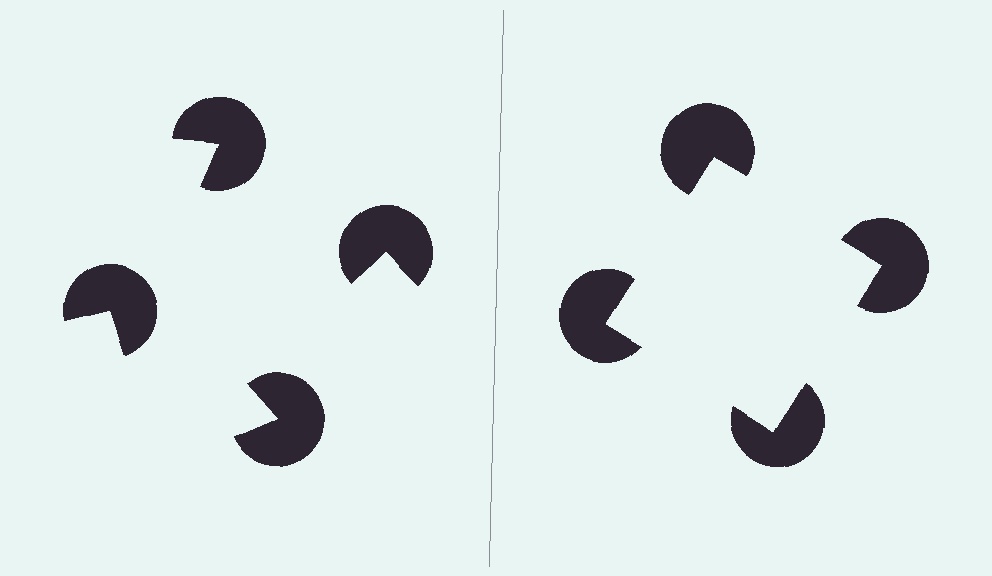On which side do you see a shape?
An illusory square appears on the right side. On the left side the wedge cuts are rotated, so no coherent shape forms.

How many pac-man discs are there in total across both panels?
8 — 4 on each side.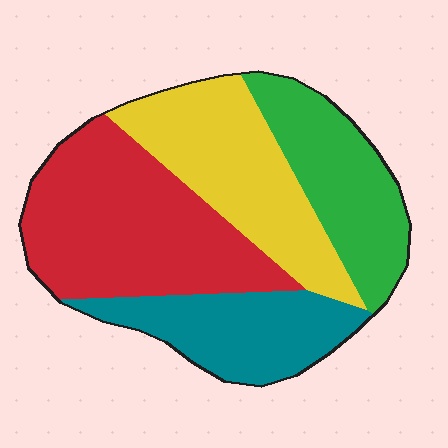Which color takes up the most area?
Red, at roughly 35%.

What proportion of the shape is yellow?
Yellow takes up about one quarter (1/4) of the shape.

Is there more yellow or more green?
Yellow.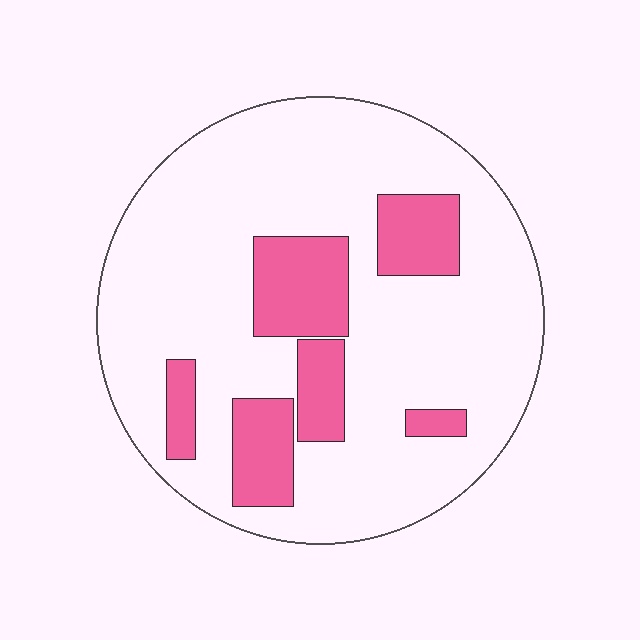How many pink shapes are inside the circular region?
6.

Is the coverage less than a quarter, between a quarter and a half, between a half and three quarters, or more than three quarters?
Less than a quarter.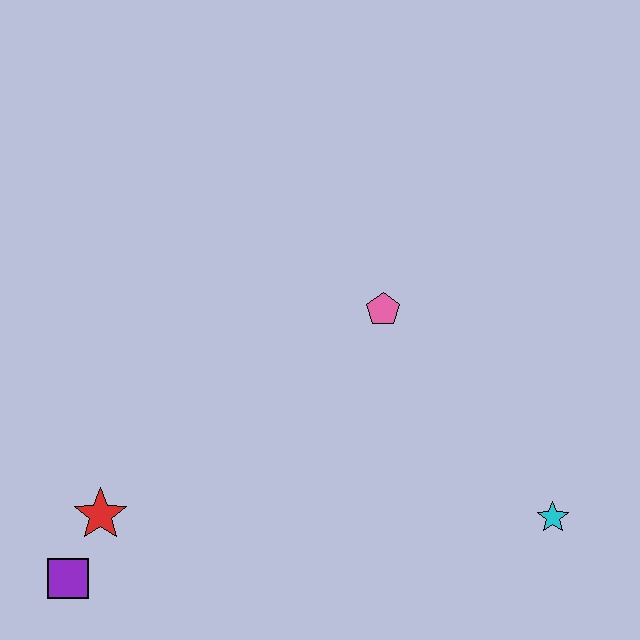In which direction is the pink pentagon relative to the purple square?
The pink pentagon is to the right of the purple square.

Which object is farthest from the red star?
The cyan star is farthest from the red star.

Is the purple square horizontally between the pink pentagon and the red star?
No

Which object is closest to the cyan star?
The pink pentagon is closest to the cyan star.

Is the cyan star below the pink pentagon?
Yes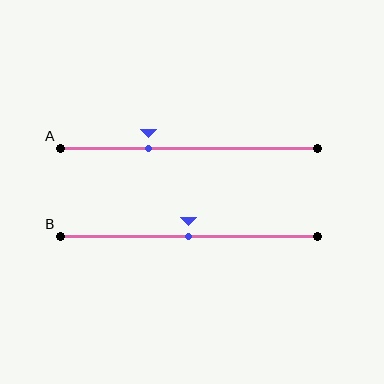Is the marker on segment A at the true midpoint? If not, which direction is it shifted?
No, the marker on segment A is shifted to the left by about 16% of the segment length.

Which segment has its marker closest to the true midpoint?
Segment B has its marker closest to the true midpoint.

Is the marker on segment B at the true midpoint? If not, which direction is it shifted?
Yes, the marker on segment B is at the true midpoint.